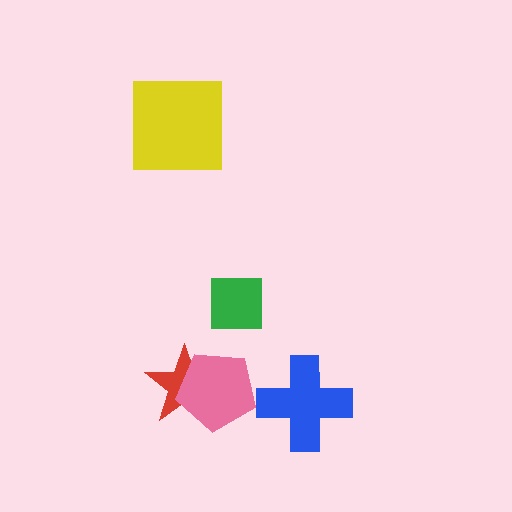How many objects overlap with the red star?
1 object overlaps with the red star.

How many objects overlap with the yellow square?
0 objects overlap with the yellow square.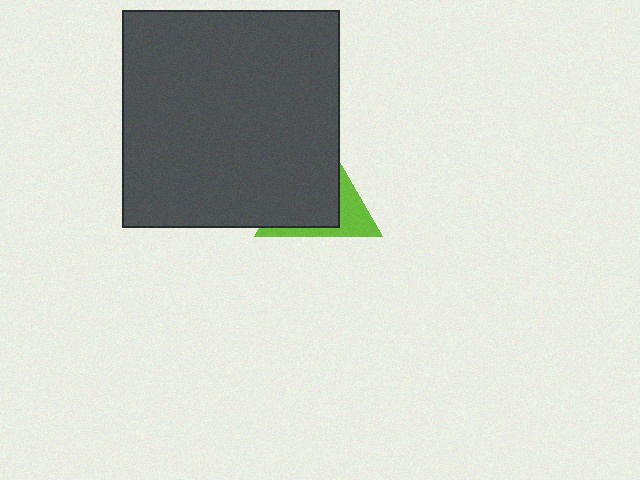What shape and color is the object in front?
The object in front is a dark gray square.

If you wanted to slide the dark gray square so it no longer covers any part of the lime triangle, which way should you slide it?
Slide it left — that is the most direct way to separate the two shapes.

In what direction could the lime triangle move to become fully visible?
The lime triangle could move right. That would shift it out from behind the dark gray square entirely.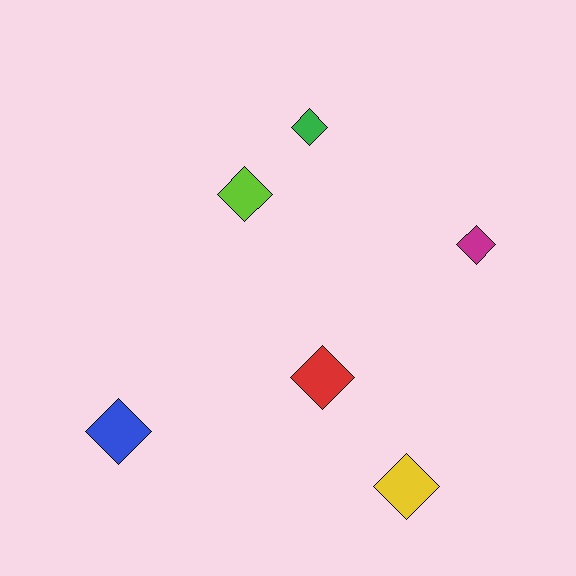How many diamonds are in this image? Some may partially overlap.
There are 6 diamonds.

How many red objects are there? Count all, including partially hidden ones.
There is 1 red object.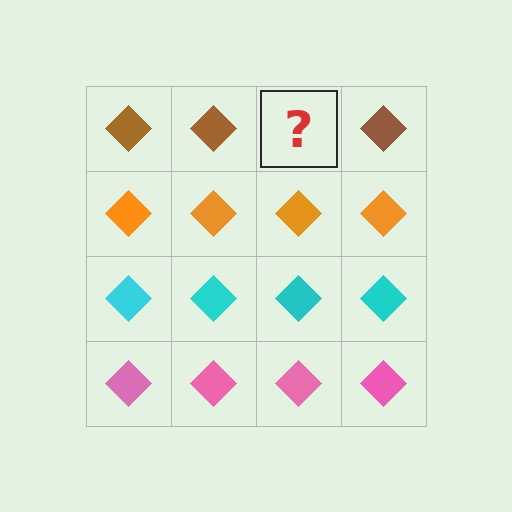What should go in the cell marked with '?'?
The missing cell should contain a brown diamond.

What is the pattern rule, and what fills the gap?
The rule is that each row has a consistent color. The gap should be filled with a brown diamond.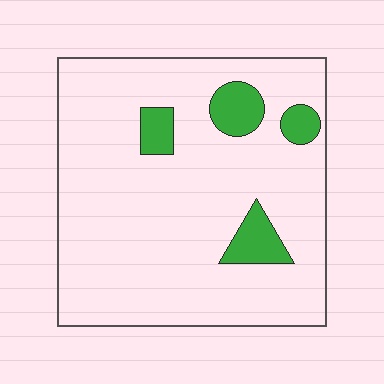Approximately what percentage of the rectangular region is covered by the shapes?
Approximately 10%.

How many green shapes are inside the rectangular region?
4.